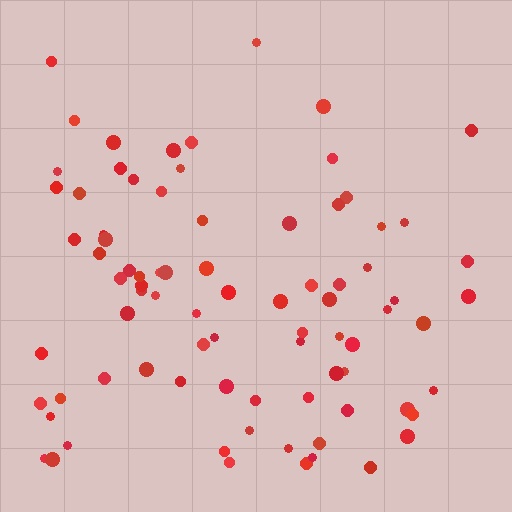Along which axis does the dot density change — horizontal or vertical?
Vertical.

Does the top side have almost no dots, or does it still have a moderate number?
Still a moderate number, just noticeably fewer than the bottom.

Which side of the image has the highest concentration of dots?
The bottom.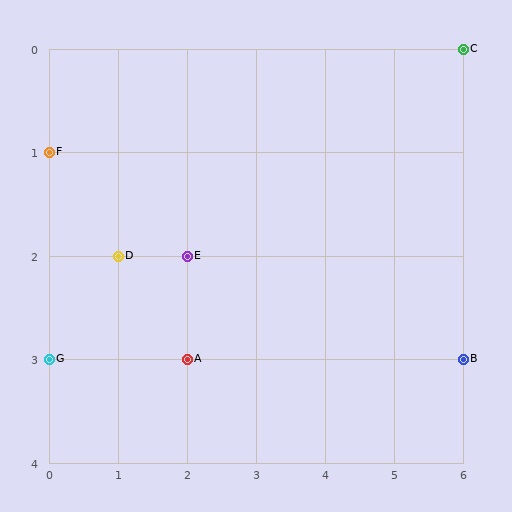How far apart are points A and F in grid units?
Points A and F are 2 columns and 2 rows apart (about 2.8 grid units diagonally).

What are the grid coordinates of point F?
Point F is at grid coordinates (0, 1).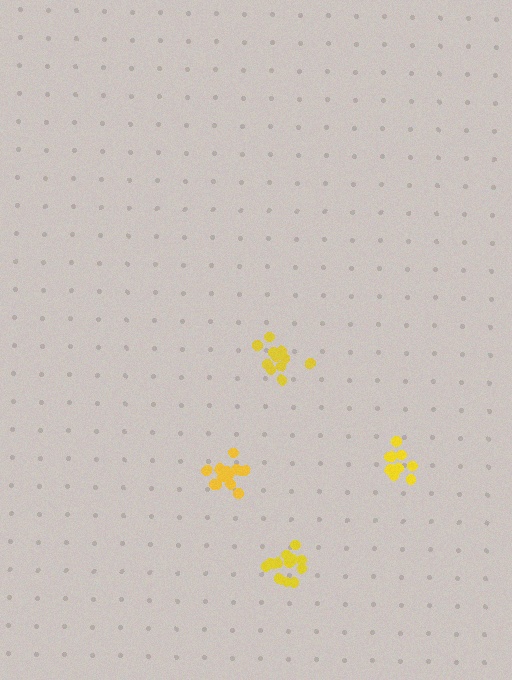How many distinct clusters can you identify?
There are 4 distinct clusters.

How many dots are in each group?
Group 1: 13 dots, Group 2: 11 dots, Group 3: 11 dots, Group 4: 14 dots (49 total).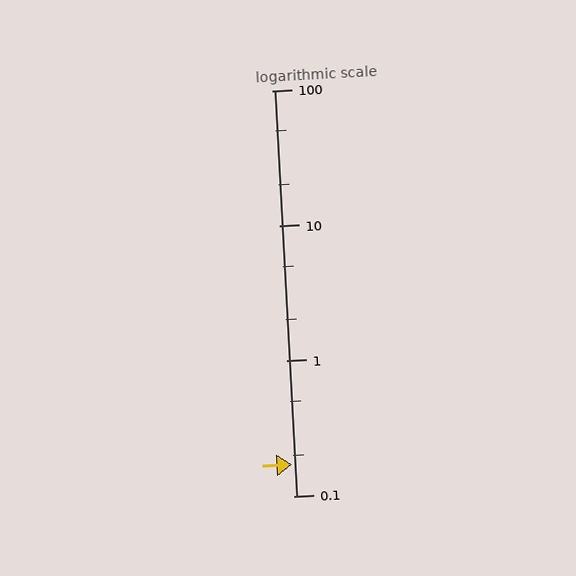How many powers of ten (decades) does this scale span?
The scale spans 3 decades, from 0.1 to 100.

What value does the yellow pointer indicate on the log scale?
The pointer indicates approximately 0.17.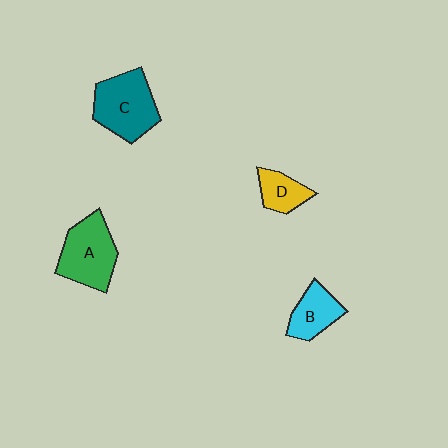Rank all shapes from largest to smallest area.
From largest to smallest: C (teal), A (green), B (cyan), D (yellow).